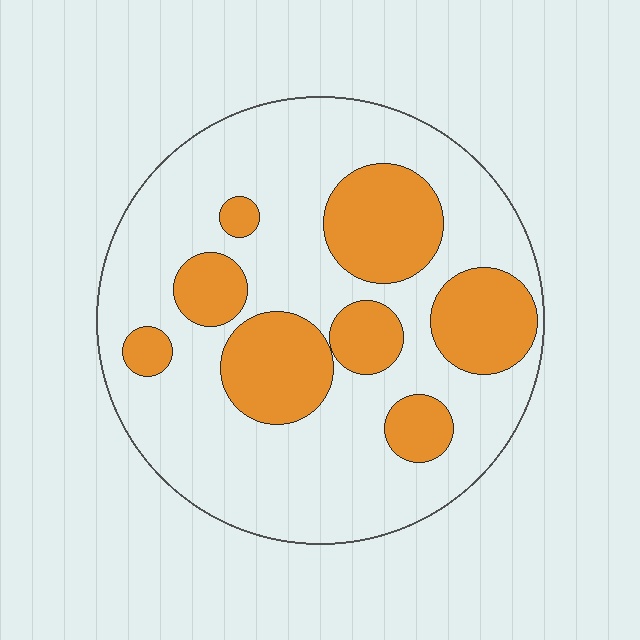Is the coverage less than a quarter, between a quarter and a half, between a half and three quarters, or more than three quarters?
Between a quarter and a half.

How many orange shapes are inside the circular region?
8.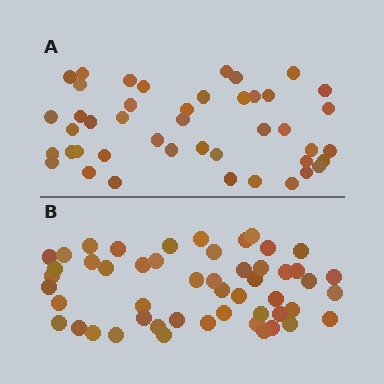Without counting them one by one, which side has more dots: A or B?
Region B (the bottom region) has more dots.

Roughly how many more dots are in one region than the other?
Region B has roughly 8 or so more dots than region A.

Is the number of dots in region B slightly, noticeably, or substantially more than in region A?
Region B has only slightly more — the two regions are fairly close. The ratio is roughly 1.2 to 1.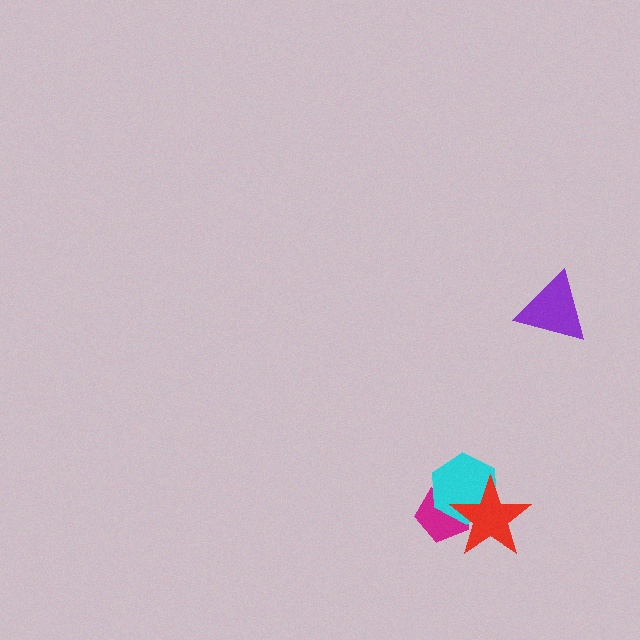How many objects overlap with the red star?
2 objects overlap with the red star.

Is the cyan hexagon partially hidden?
Yes, it is partially covered by another shape.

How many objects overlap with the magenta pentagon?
2 objects overlap with the magenta pentagon.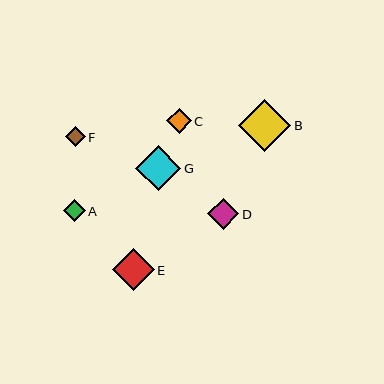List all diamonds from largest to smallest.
From largest to smallest: B, G, E, D, C, A, F.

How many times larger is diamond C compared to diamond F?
Diamond C is approximately 1.2 times the size of diamond F.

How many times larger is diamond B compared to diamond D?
Diamond B is approximately 1.7 times the size of diamond D.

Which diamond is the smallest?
Diamond F is the smallest with a size of approximately 20 pixels.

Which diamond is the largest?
Diamond B is the largest with a size of approximately 52 pixels.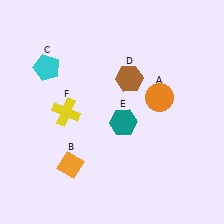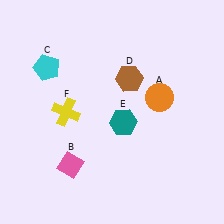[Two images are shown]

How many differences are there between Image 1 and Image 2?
There is 1 difference between the two images.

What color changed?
The diamond (B) changed from orange in Image 1 to pink in Image 2.